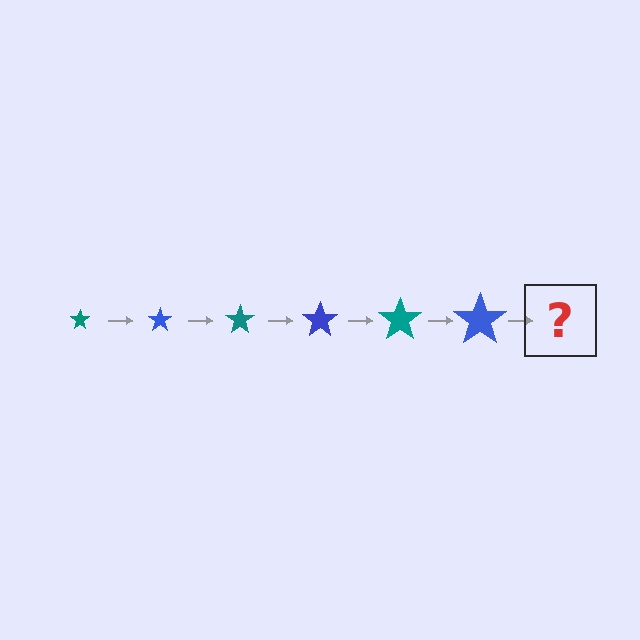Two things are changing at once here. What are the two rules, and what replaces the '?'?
The two rules are that the star grows larger each step and the color cycles through teal and blue. The '?' should be a teal star, larger than the previous one.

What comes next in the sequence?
The next element should be a teal star, larger than the previous one.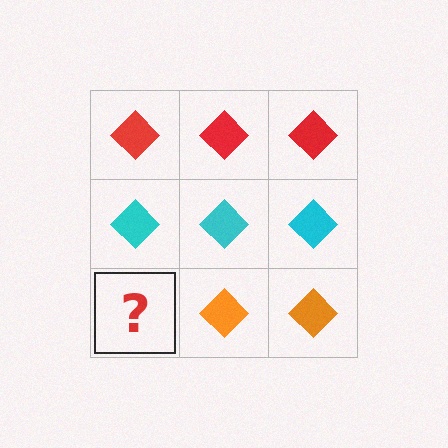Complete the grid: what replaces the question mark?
The question mark should be replaced with an orange diamond.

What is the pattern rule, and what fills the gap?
The rule is that each row has a consistent color. The gap should be filled with an orange diamond.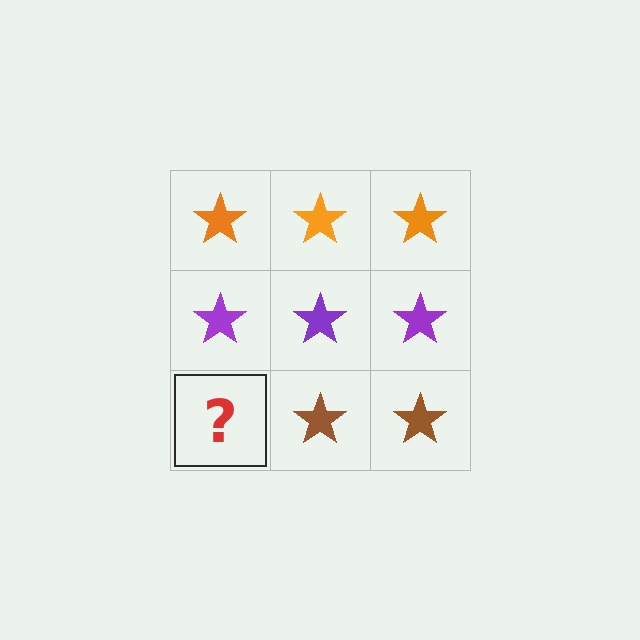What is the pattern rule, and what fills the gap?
The rule is that each row has a consistent color. The gap should be filled with a brown star.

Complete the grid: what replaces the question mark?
The question mark should be replaced with a brown star.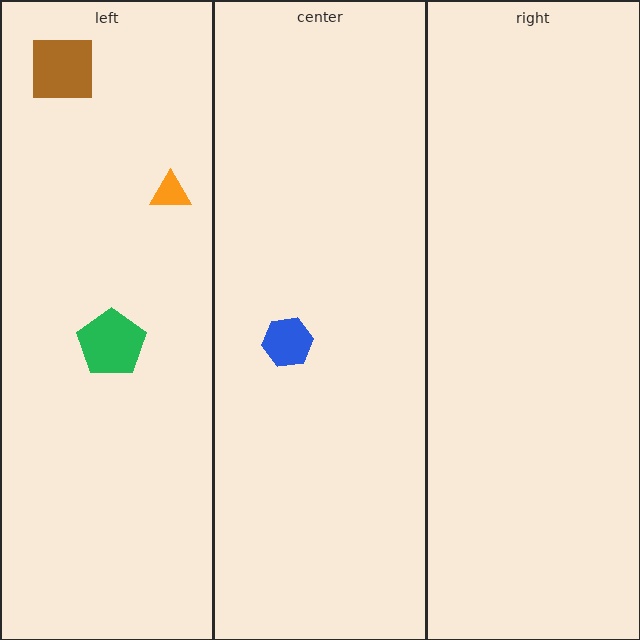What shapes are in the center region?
The blue hexagon.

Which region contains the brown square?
The left region.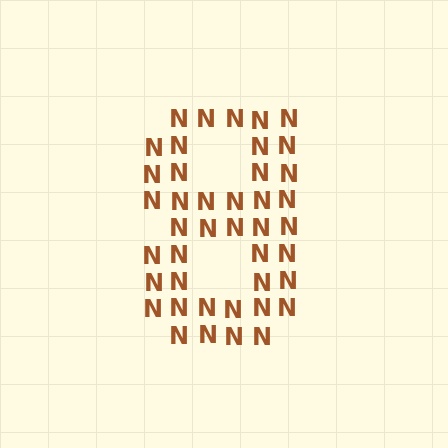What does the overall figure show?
The overall figure shows the digit 8.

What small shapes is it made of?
It is made of small letter N's.